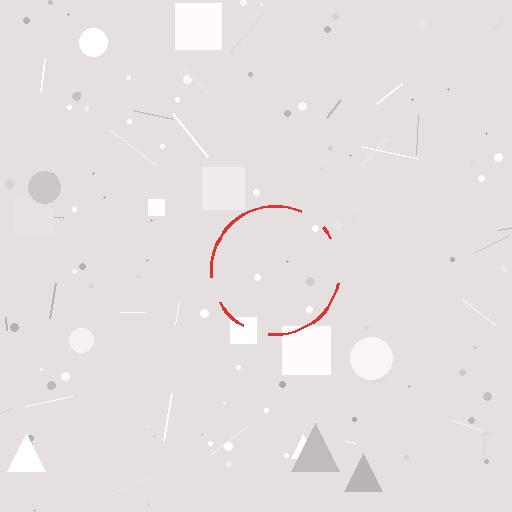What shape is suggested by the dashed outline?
The dashed outline suggests a circle.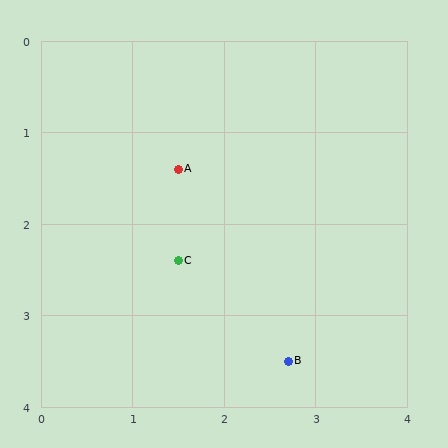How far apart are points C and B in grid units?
Points C and B are about 1.6 grid units apart.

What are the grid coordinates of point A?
Point A is at approximately (1.5, 1.4).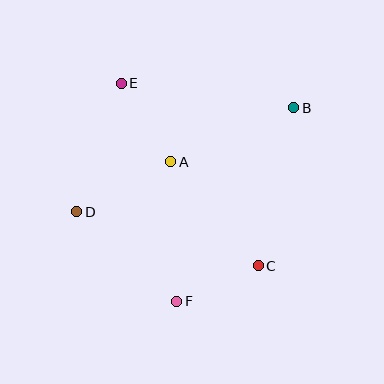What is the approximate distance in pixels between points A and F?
The distance between A and F is approximately 140 pixels.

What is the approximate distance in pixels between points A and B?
The distance between A and B is approximately 134 pixels.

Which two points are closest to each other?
Points C and F are closest to each other.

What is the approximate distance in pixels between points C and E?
The distance between C and E is approximately 228 pixels.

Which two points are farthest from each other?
Points B and D are farthest from each other.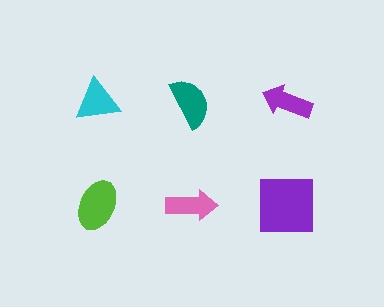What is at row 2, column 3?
A purple square.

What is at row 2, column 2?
A pink arrow.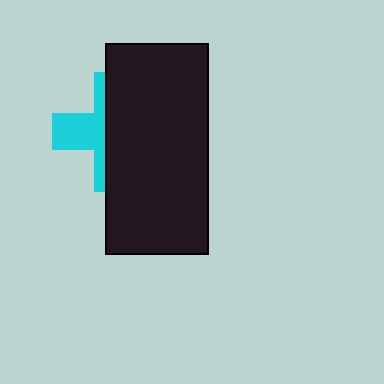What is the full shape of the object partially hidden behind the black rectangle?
The partially hidden object is a cyan cross.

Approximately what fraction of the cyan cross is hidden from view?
Roughly 60% of the cyan cross is hidden behind the black rectangle.